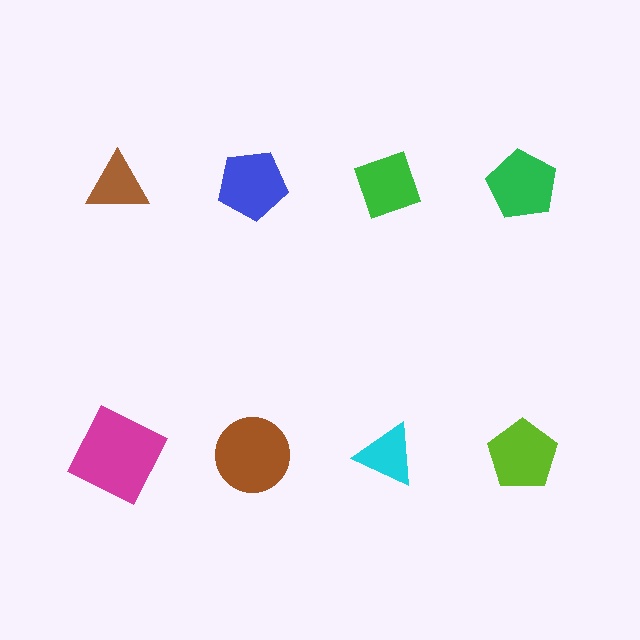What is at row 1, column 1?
A brown triangle.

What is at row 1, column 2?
A blue pentagon.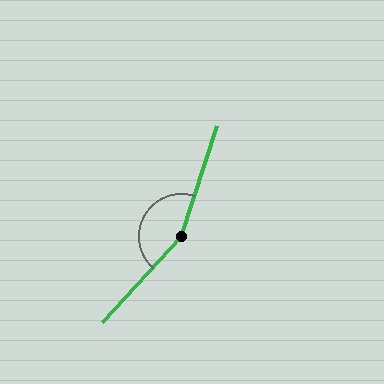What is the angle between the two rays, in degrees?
Approximately 156 degrees.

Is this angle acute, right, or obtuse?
It is obtuse.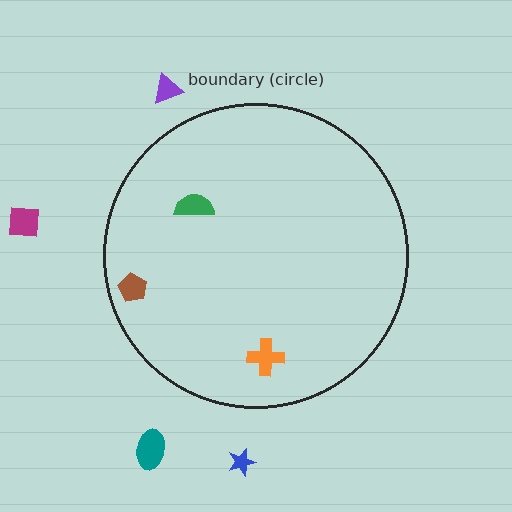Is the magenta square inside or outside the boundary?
Outside.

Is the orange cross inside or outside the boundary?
Inside.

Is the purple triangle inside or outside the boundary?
Outside.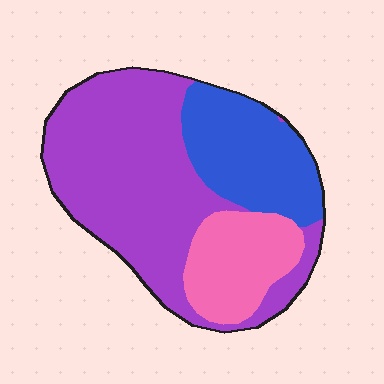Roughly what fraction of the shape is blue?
Blue takes up about one quarter (1/4) of the shape.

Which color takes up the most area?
Purple, at roughly 55%.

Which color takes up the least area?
Pink, at roughly 20%.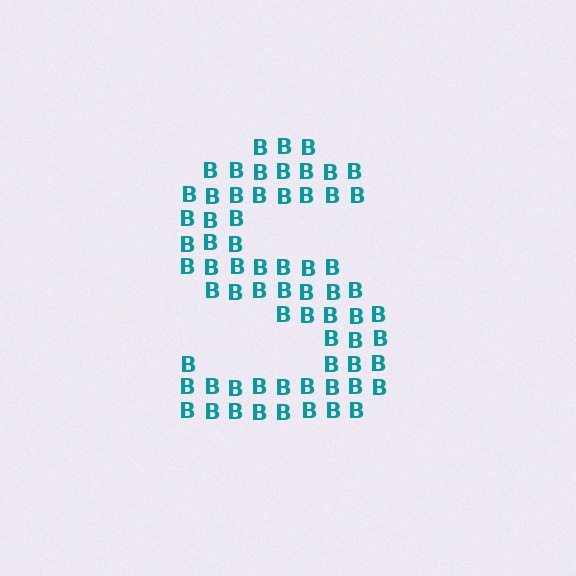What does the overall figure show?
The overall figure shows the letter S.